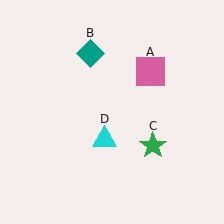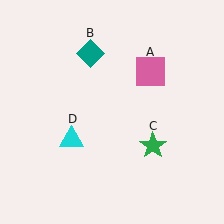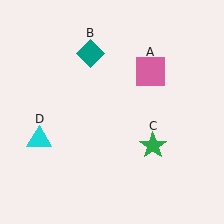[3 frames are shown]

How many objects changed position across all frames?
1 object changed position: cyan triangle (object D).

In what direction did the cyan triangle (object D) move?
The cyan triangle (object D) moved left.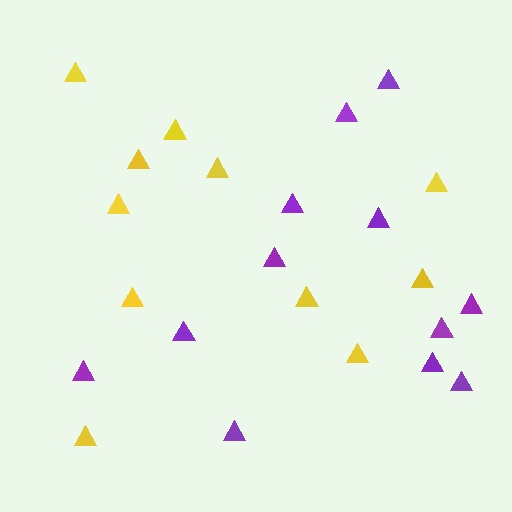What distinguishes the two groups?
There are 2 groups: one group of yellow triangles (11) and one group of purple triangles (12).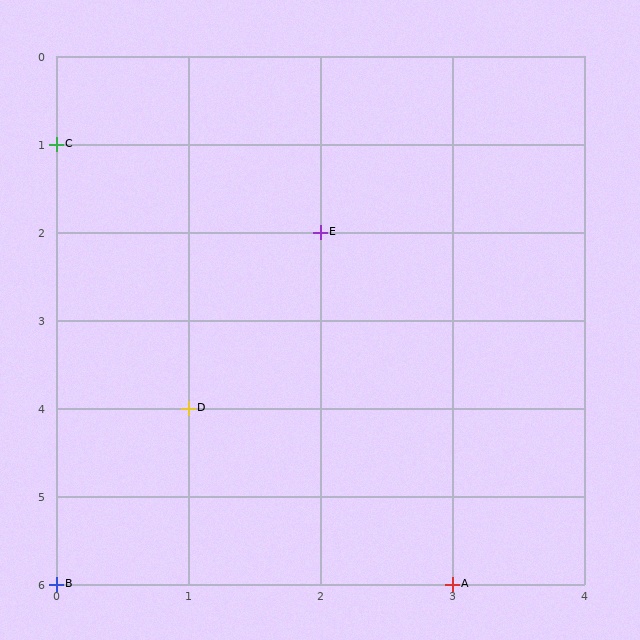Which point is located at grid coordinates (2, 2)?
Point E is at (2, 2).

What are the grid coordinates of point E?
Point E is at grid coordinates (2, 2).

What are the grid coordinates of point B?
Point B is at grid coordinates (0, 6).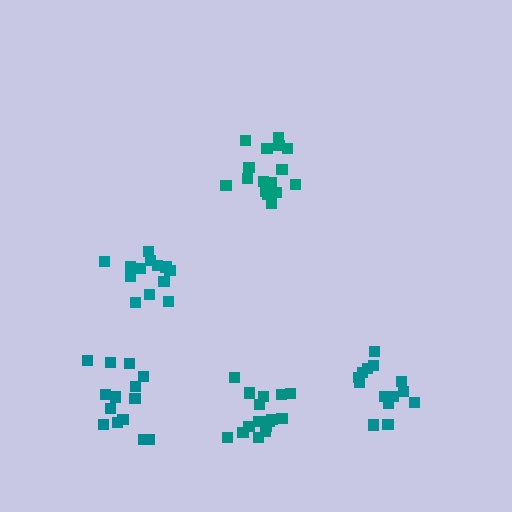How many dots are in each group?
Group 1: 17 dots, Group 2: 14 dots, Group 3: 15 dots, Group 4: 16 dots, Group 5: 15 dots (77 total).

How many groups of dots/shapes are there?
There are 5 groups.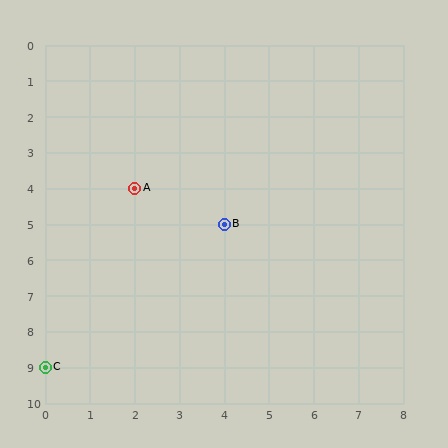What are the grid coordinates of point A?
Point A is at grid coordinates (2, 4).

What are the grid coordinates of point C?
Point C is at grid coordinates (0, 9).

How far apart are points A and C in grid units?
Points A and C are 2 columns and 5 rows apart (about 5.4 grid units diagonally).